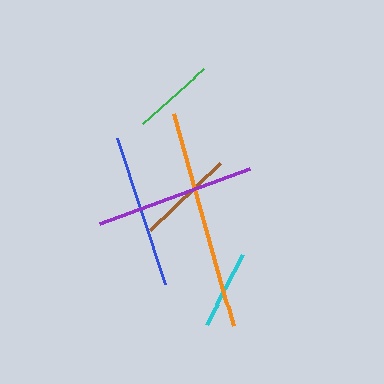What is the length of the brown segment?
The brown segment is approximately 96 pixels long.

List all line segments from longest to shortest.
From longest to shortest: orange, purple, blue, brown, green, cyan.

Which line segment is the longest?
The orange line is the longest at approximately 220 pixels.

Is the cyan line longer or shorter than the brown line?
The brown line is longer than the cyan line.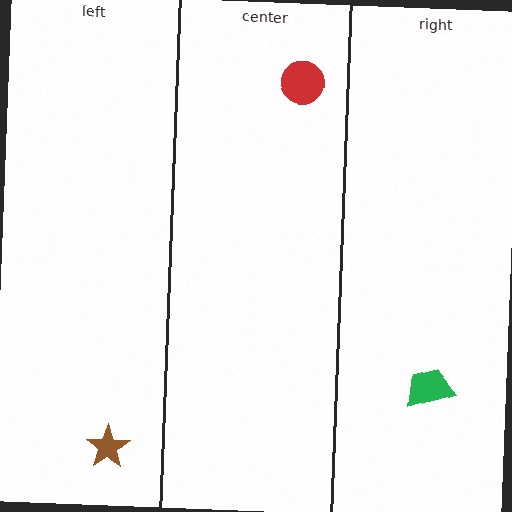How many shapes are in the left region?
1.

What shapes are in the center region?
The red circle.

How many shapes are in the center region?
1.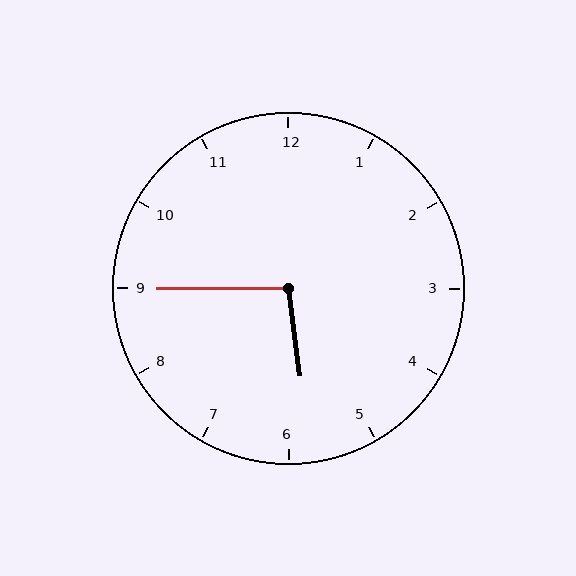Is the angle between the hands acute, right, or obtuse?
It is obtuse.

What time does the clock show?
5:45.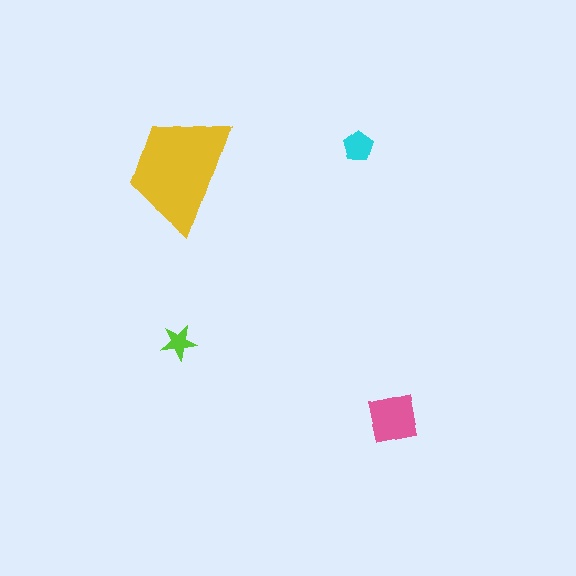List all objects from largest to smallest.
The yellow trapezoid, the pink square, the cyan pentagon, the lime star.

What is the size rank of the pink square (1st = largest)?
2nd.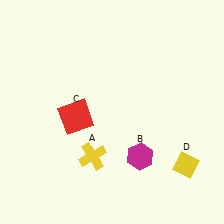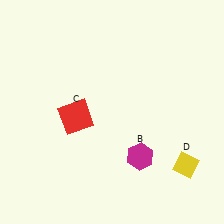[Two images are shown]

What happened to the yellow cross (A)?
The yellow cross (A) was removed in Image 2. It was in the bottom-left area of Image 1.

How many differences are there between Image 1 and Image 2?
There is 1 difference between the two images.